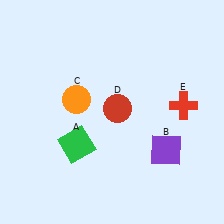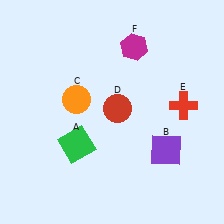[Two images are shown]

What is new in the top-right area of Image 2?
A magenta hexagon (F) was added in the top-right area of Image 2.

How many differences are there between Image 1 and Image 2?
There is 1 difference between the two images.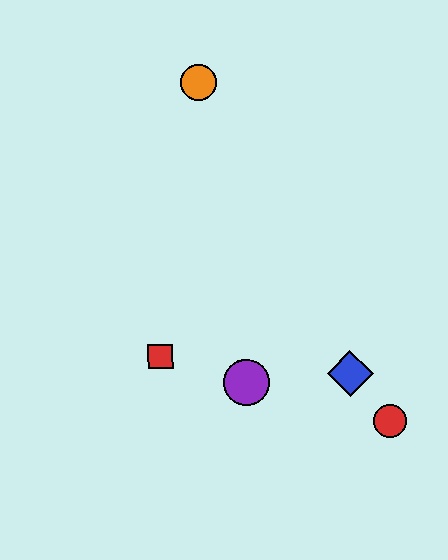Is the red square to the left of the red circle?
Yes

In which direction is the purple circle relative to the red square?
The purple circle is to the right of the red square.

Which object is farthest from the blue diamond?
The orange circle is farthest from the blue diamond.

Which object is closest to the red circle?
The blue diamond is closest to the red circle.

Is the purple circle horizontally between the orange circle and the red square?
No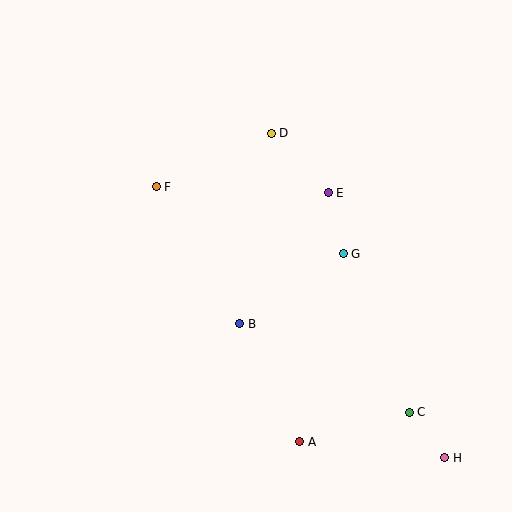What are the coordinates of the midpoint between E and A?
The midpoint between E and A is at (314, 317).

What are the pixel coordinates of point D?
Point D is at (271, 133).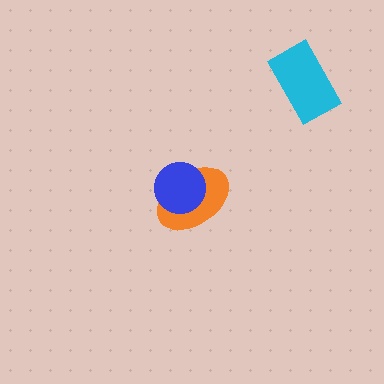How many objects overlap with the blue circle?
1 object overlaps with the blue circle.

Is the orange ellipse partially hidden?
Yes, it is partially covered by another shape.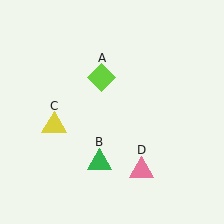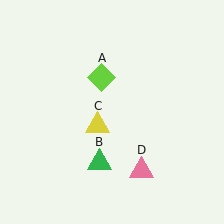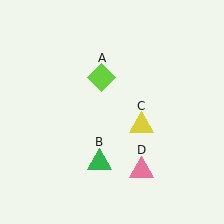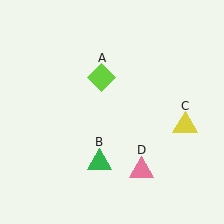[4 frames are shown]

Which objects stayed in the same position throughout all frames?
Lime diamond (object A) and green triangle (object B) and pink triangle (object D) remained stationary.